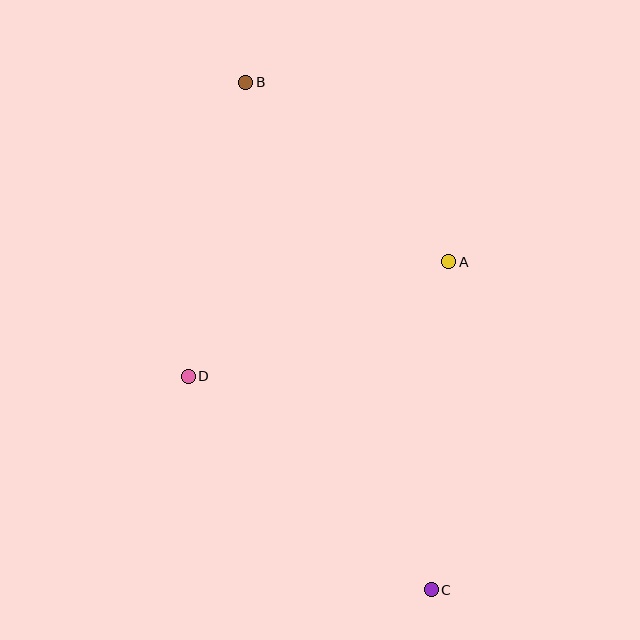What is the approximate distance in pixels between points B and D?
The distance between B and D is approximately 299 pixels.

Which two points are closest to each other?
Points A and B are closest to each other.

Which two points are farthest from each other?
Points B and C are farthest from each other.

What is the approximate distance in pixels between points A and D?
The distance between A and D is approximately 284 pixels.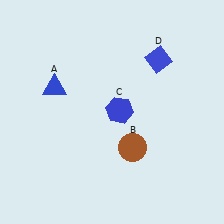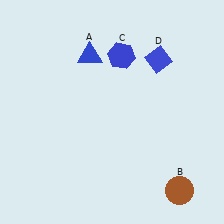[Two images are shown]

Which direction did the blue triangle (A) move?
The blue triangle (A) moved right.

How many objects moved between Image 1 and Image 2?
3 objects moved between the two images.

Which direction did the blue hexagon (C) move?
The blue hexagon (C) moved up.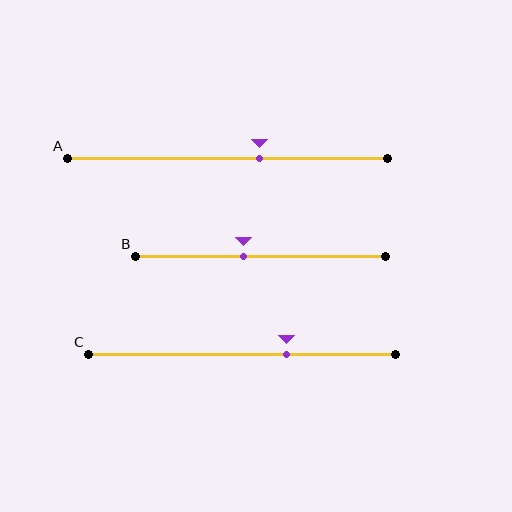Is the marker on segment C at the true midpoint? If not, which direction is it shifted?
No, the marker on segment C is shifted to the right by about 15% of the segment length.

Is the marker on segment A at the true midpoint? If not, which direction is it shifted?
No, the marker on segment A is shifted to the right by about 10% of the segment length.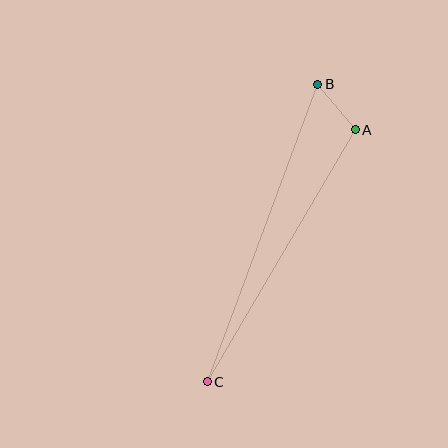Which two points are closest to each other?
Points A and B are closest to each other.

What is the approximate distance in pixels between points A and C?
The distance between A and C is approximately 292 pixels.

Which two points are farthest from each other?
Points B and C are farthest from each other.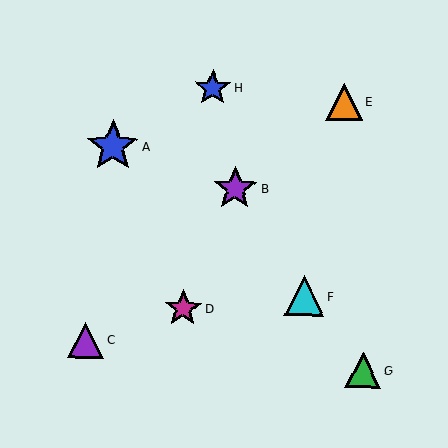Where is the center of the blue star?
The center of the blue star is at (113, 146).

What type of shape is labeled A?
Shape A is a blue star.